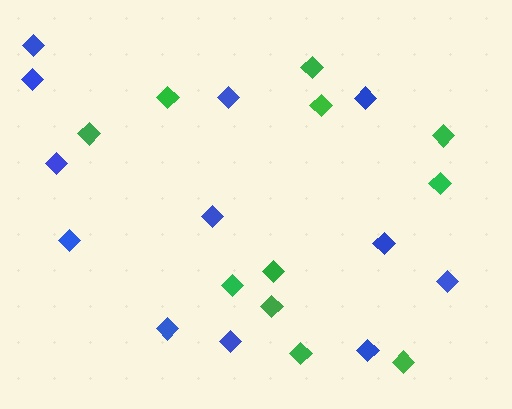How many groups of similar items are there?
There are 2 groups: one group of green diamonds (11) and one group of blue diamonds (12).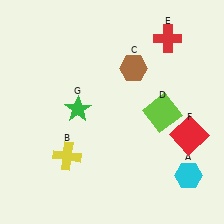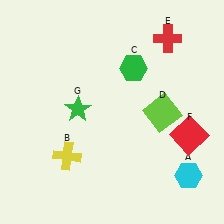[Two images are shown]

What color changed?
The hexagon (C) changed from brown in Image 1 to green in Image 2.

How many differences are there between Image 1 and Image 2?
There is 1 difference between the two images.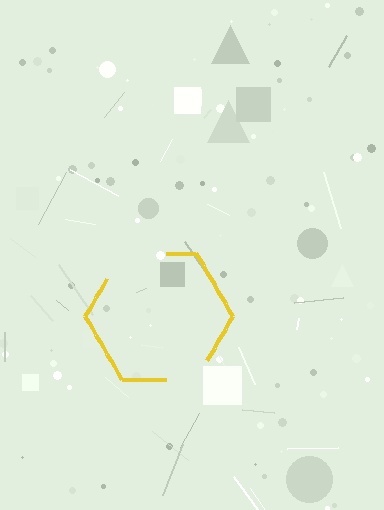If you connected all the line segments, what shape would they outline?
They would outline a hexagon.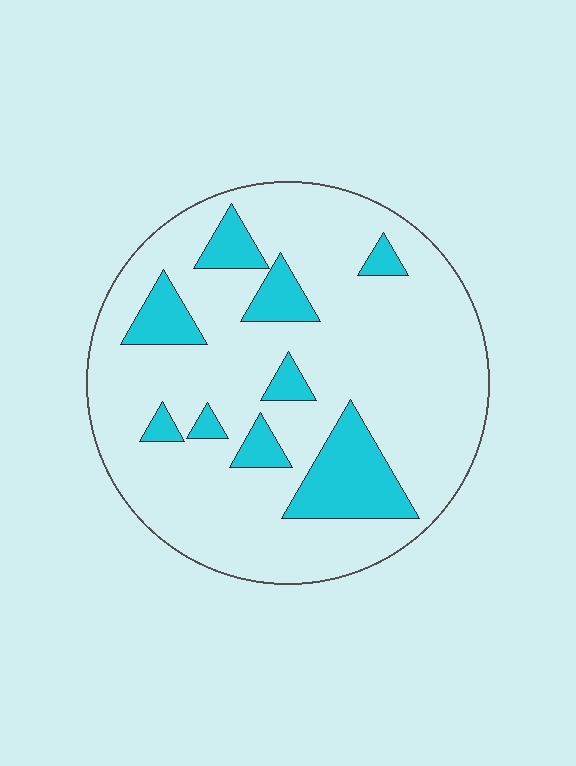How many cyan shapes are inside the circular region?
9.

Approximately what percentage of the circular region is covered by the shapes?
Approximately 20%.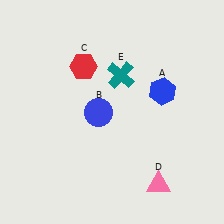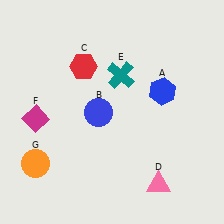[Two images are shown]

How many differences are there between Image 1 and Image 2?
There are 2 differences between the two images.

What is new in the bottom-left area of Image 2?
An orange circle (G) was added in the bottom-left area of Image 2.